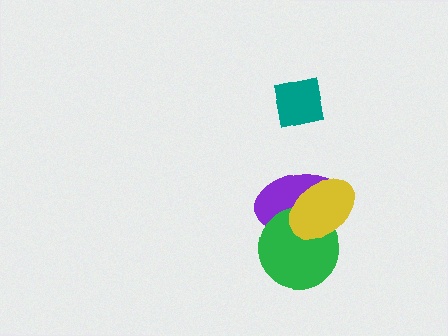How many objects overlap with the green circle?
2 objects overlap with the green circle.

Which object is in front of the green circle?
The yellow ellipse is in front of the green circle.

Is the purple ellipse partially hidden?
Yes, it is partially covered by another shape.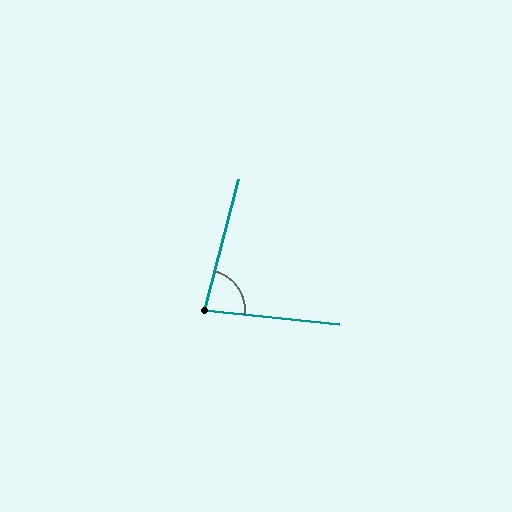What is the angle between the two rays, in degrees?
Approximately 81 degrees.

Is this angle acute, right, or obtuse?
It is acute.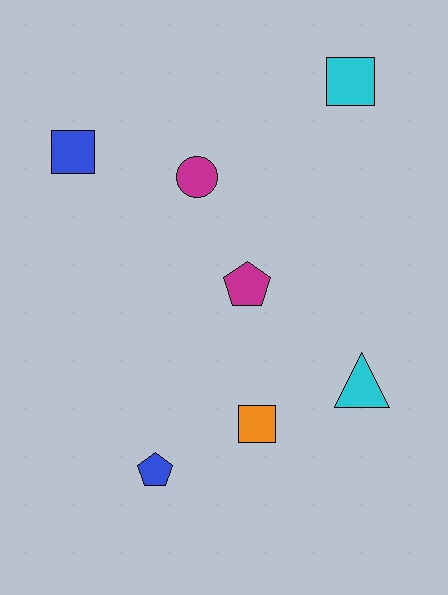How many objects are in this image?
There are 7 objects.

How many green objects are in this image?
There are no green objects.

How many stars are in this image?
There are no stars.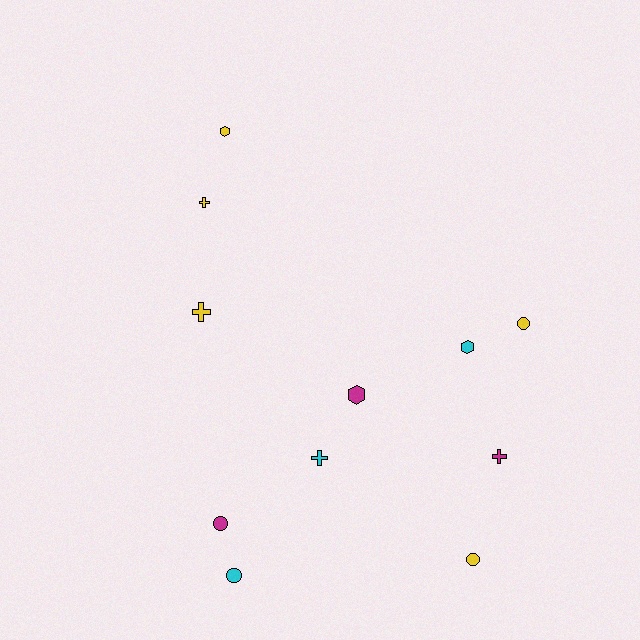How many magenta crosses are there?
There is 1 magenta cross.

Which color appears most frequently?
Yellow, with 5 objects.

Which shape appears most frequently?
Circle, with 4 objects.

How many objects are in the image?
There are 11 objects.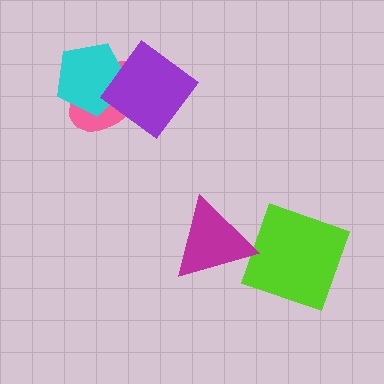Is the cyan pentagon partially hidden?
Yes, it is partially covered by another shape.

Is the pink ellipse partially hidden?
Yes, it is partially covered by another shape.